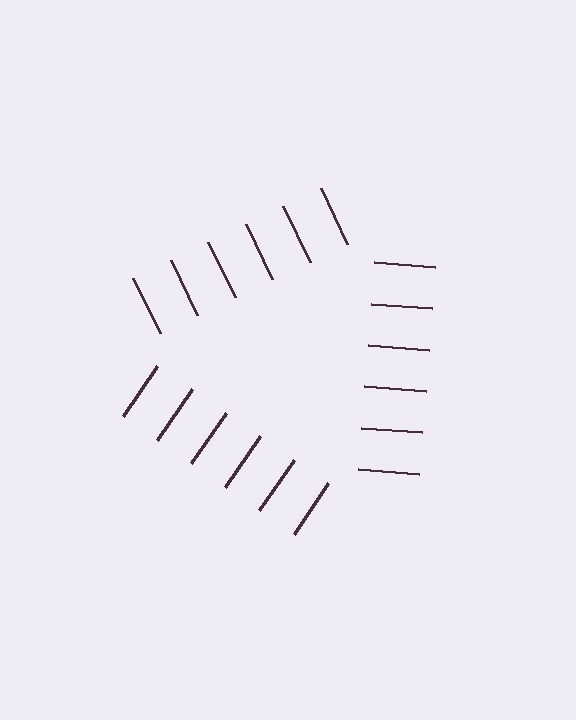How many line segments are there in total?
18 — 6 along each of the 3 edges.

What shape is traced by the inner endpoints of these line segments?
An illusory triangle — the line segments terminate on its edges but no continuous stroke is drawn.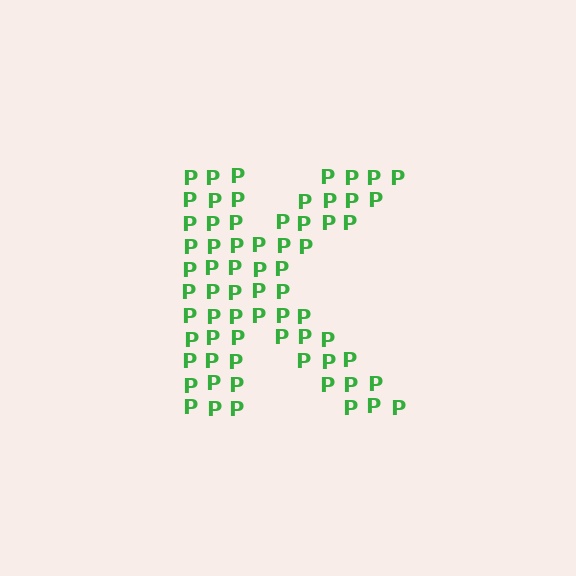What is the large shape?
The large shape is the letter K.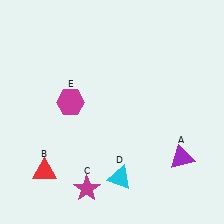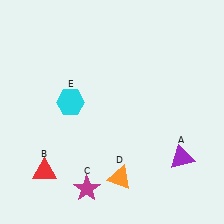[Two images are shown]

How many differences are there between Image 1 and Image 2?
There are 2 differences between the two images.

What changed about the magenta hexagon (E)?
In Image 1, E is magenta. In Image 2, it changed to cyan.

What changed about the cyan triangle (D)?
In Image 1, D is cyan. In Image 2, it changed to orange.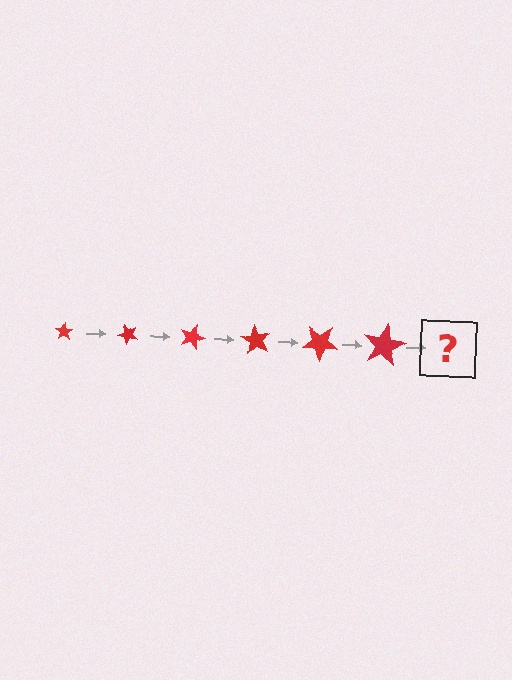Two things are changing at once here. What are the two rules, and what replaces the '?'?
The two rules are that the star grows larger each step and it rotates 45 degrees each step. The '?' should be a star, larger than the previous one and rotated 270 degrees from the start.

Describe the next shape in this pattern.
It should be a star, larger than the previous one and rotated 270 degrees from the start.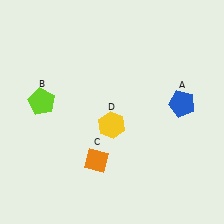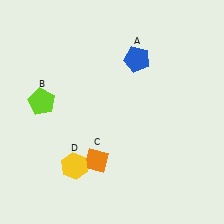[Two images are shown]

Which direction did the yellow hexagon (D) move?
The yellow hexagon (D) moved down.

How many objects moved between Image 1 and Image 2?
2 objects moved between the two images.